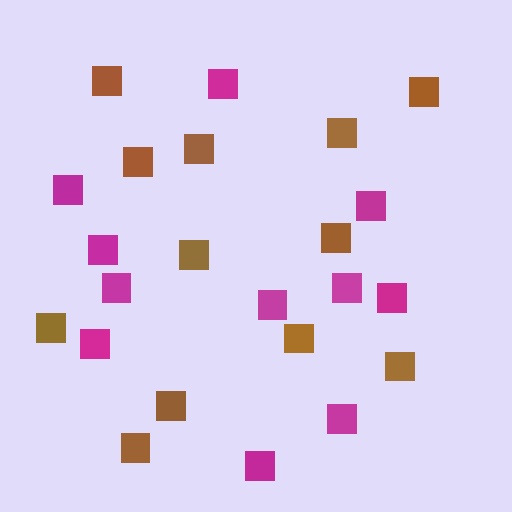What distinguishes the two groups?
There are 2 groups: one group of brown squares (12) and one group of magenta squares (11).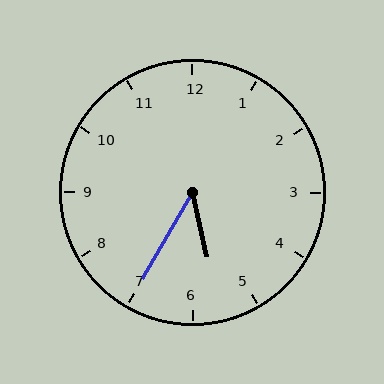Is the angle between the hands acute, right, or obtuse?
It is acute.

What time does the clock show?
5:35.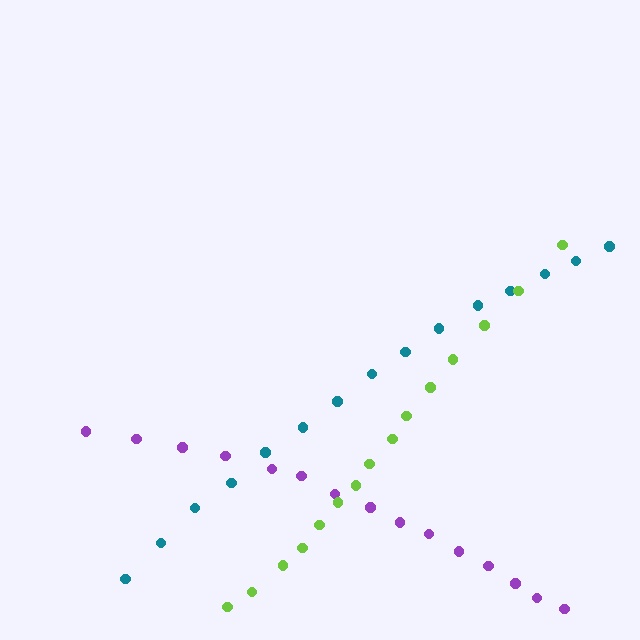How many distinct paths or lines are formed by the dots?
There are 3 distinct paths.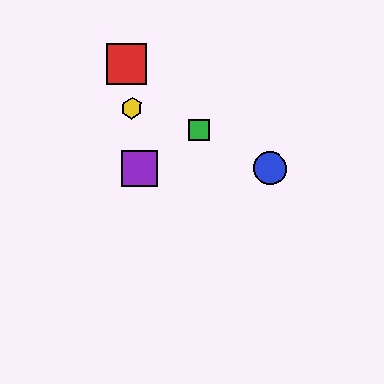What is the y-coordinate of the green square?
The green square is at y≈130.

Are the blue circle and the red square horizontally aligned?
No, the blue circle is at y≈169 and the red square is at y≈64.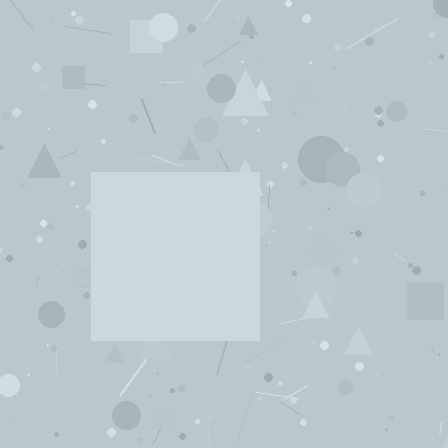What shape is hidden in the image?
A square is hidden in the image.